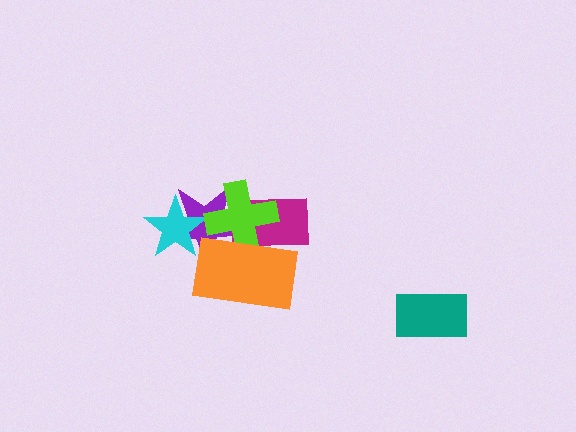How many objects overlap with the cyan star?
1 object overlaps with the cyan star.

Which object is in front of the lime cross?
The orange rectangle is in front of the lime cross.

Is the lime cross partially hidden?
Yes, it is partially covered by another shape.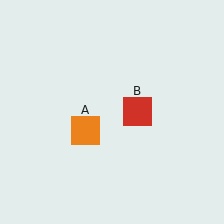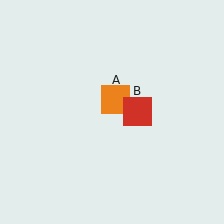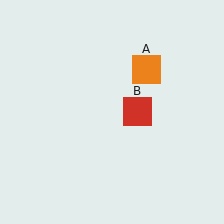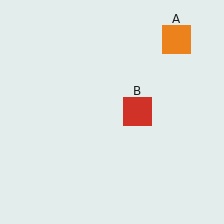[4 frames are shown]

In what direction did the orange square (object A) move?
The orange square (object A) moved up and to the right.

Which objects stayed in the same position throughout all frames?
Red square (object B) remained stationary.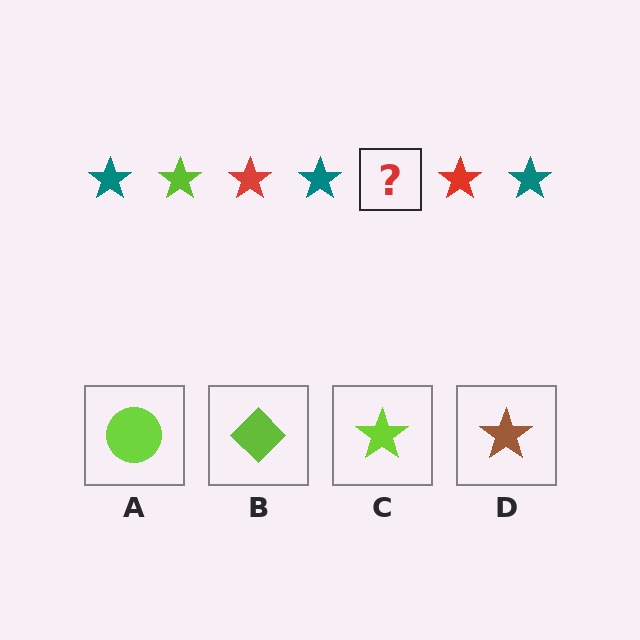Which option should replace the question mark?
Option C.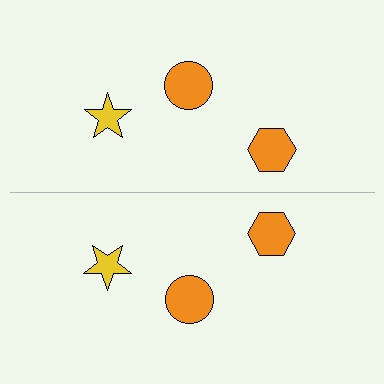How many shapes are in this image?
There are 6 shapes in this image.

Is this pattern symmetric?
Yes, this pattern has bilateral (reflection) symmetry.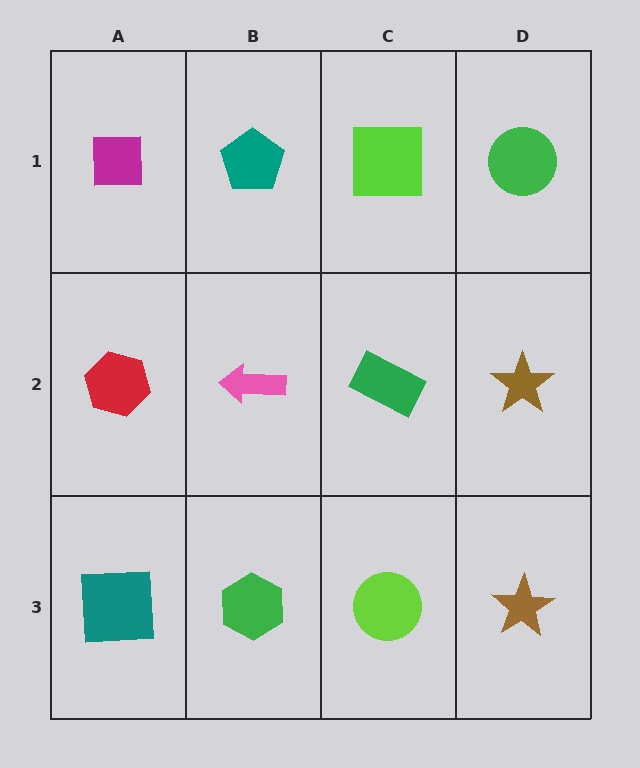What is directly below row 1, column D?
A brown star.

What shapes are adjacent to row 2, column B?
A teal pentagon (row 1, column B), a green hexagon (row 3, column B), a red hexagon (row 2, column A), a green rectangle (row 2, column C).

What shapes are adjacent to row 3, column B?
A pink arrow (row 2, column B), a teal square (row 3, column A), a lime circle (row 3, column C).